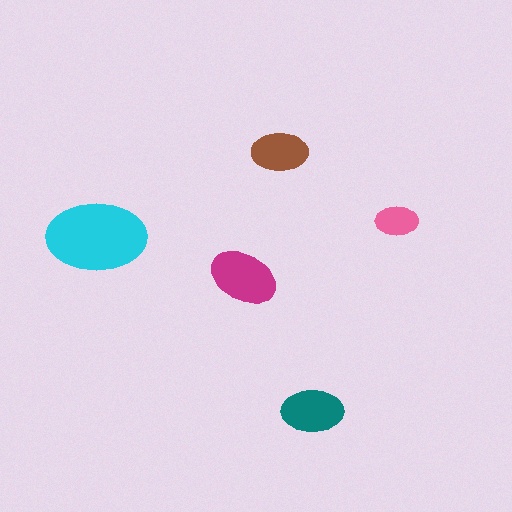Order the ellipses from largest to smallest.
the cyan one, the magenta one, the teal one, the brown one, the pink one.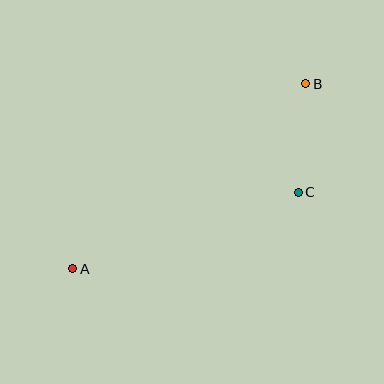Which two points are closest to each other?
Points B and C are closest to each other.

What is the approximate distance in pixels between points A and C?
The distance between A and C is approximately 238 pixels.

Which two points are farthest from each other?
Points A and B are farthest from each other.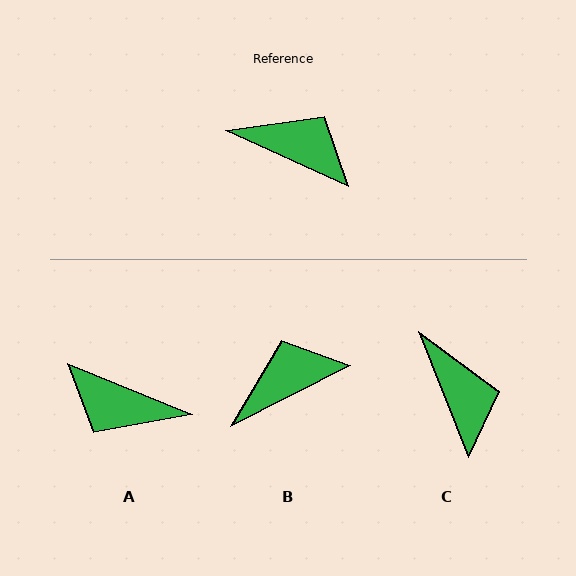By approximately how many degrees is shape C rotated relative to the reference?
Approximately 44 degrees clockwise.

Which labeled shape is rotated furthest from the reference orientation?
A, about 178 degrees away.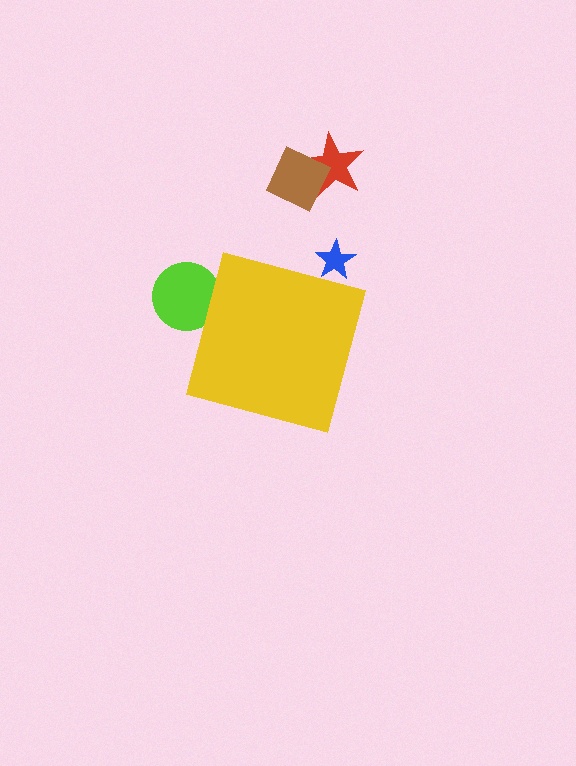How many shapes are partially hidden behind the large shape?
2 shapes are partially hidden.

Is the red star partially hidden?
No, the red star is fully visible.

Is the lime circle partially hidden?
Yes, the lime circle is partially hidden behind the yellow diamond.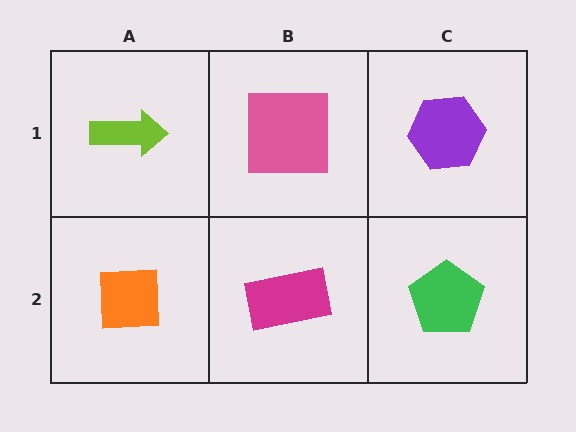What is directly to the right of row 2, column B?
A green pentagon.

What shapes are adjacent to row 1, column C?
A green pentagon (row 2, column C), a pink square (row 1, column B).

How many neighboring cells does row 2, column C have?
2.